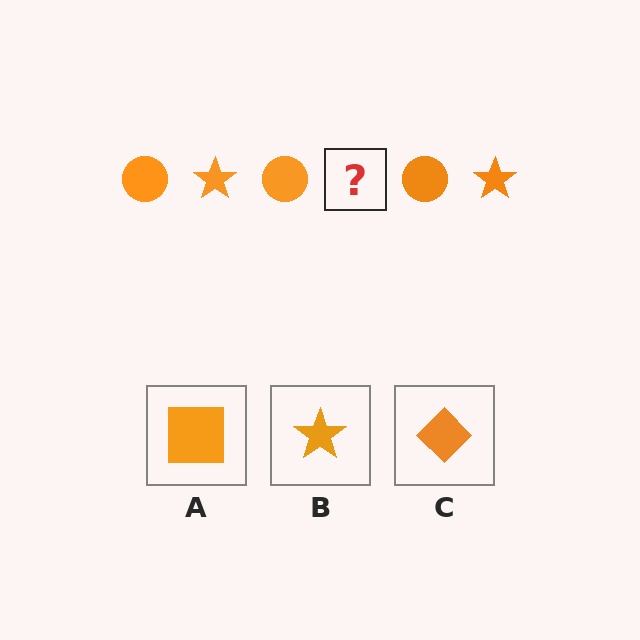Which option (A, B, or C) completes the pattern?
B.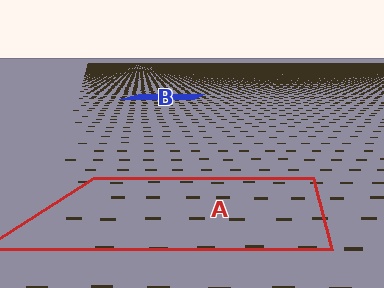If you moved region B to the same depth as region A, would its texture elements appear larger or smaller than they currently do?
They would appear larger. At a closer depth, the same texture elements are projected at a bigger on-screen size.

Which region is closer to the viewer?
Region A is closer. The texture elements there are larger and more spread out.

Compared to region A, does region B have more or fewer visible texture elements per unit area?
Region B has more texture elements per unit area — they are packed more densely because it is farther away.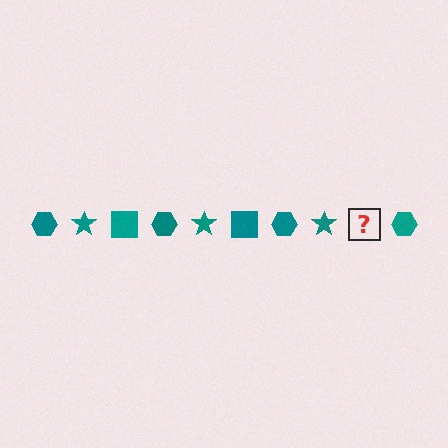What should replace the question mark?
The question mark should be replaced with a teal square.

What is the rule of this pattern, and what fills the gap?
The rule is that the pattern cycles through hexagon, star, square shapes in teal. The gap should be filled with a teal square.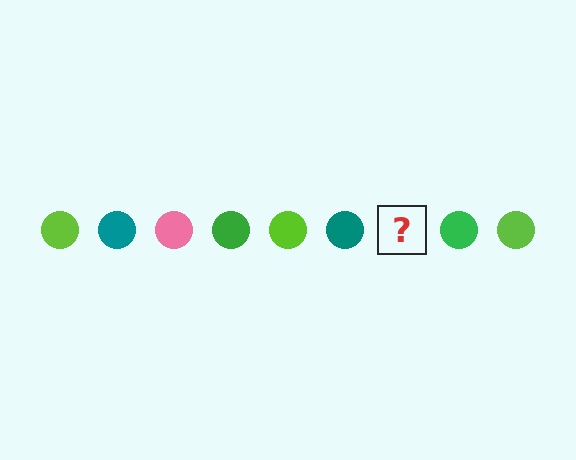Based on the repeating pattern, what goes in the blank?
The blank should be a pink circle.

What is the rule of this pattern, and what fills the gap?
The rule is that the pattern cycles through lime, teal, pink, green circles. The gap should be filled with a pink circle.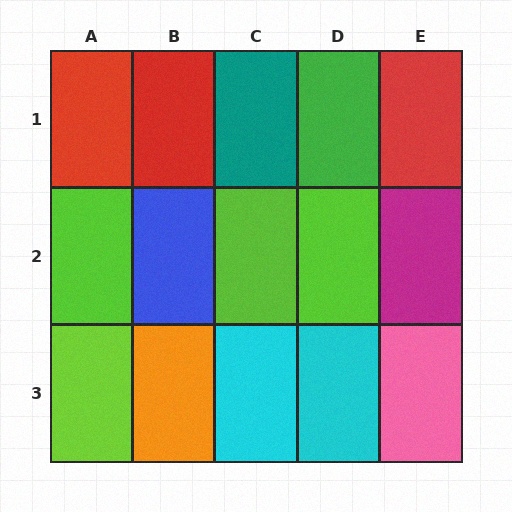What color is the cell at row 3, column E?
Pink.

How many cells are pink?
1 cell is pink.